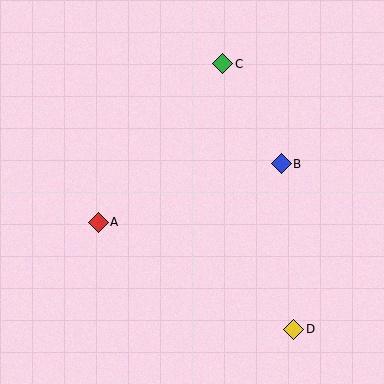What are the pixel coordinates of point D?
Point D is at (294, 329).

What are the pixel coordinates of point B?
Point B is at (281, 164).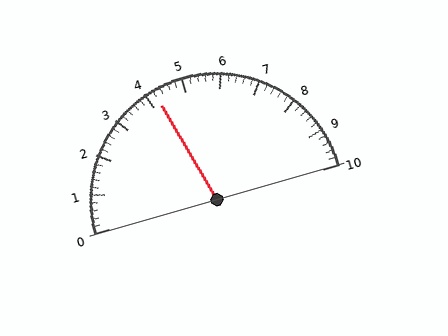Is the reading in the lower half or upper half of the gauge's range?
The reading is in the lower half of the range (0 to 10).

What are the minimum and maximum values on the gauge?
The gauge ranges from 0 to 10.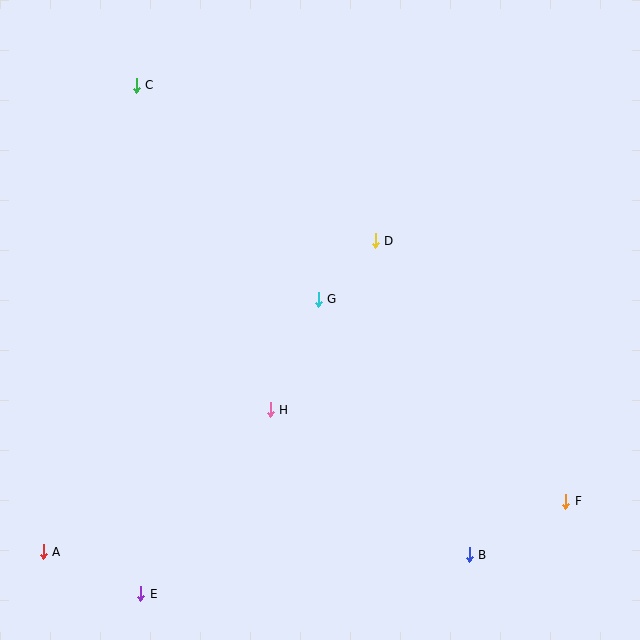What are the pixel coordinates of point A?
Point A is at (43, 552).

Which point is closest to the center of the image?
Point G at (318, 299) is closest to the center.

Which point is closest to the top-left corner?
Point C is closest to the top-left corner.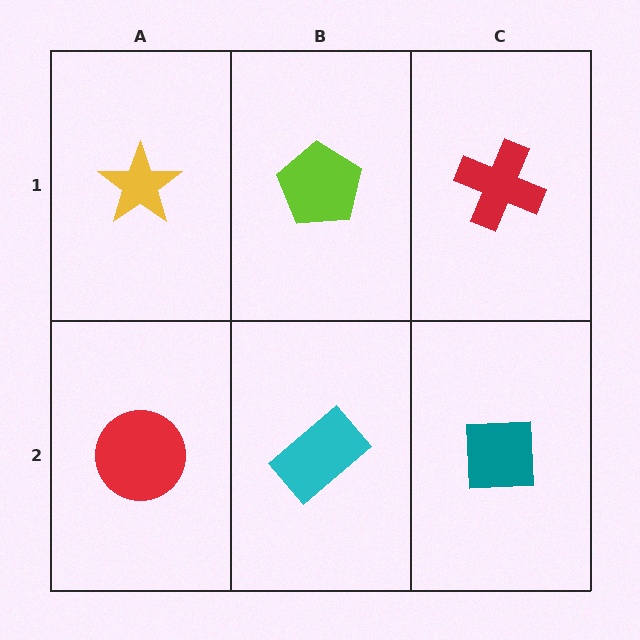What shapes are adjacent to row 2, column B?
A lime pentagon (row 1, column B), a red circle (row 2, column A), a teal square (row 2, column C).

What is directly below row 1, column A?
A red circle.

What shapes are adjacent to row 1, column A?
A red circle (row 2, column A), a lime pentagon (row 1, column B).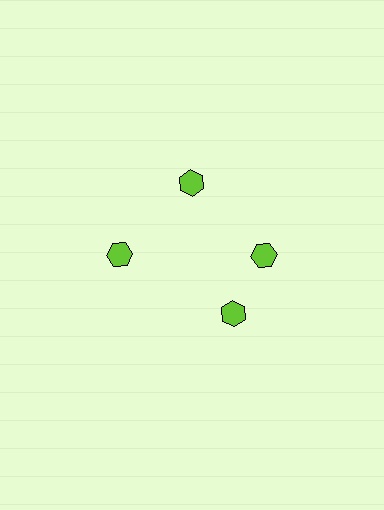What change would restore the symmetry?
The symmetry would be restored by rotating it back into even spacing with its neighbors so that all 4 hexagons sit at equal angles and equal distance from the center.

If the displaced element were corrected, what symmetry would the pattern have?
It would have 4-fold rotational symmetry — the pattern would map onto itself every 90 degrees.